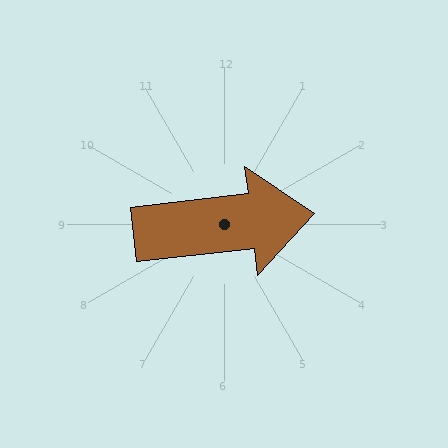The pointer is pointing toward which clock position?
Roughly 3 o'clock.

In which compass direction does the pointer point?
East.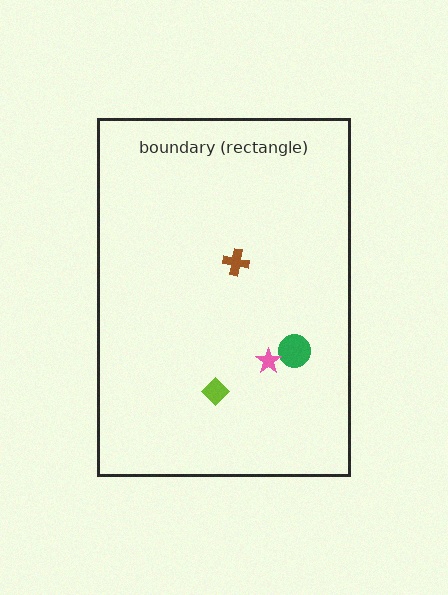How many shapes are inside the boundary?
4 inside, 0 outside.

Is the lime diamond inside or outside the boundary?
Inside.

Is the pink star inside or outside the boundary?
Inside.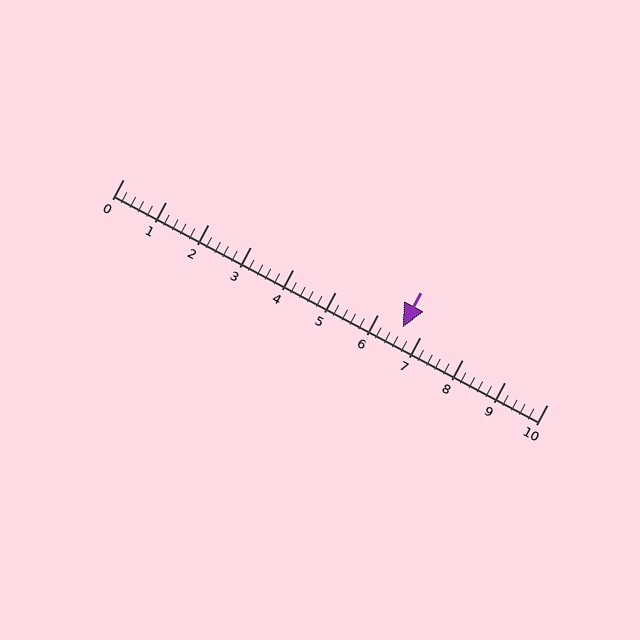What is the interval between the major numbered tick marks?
The major tick marks are spaced 1 units apart.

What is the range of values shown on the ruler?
The ruler shows values from 0 to 10.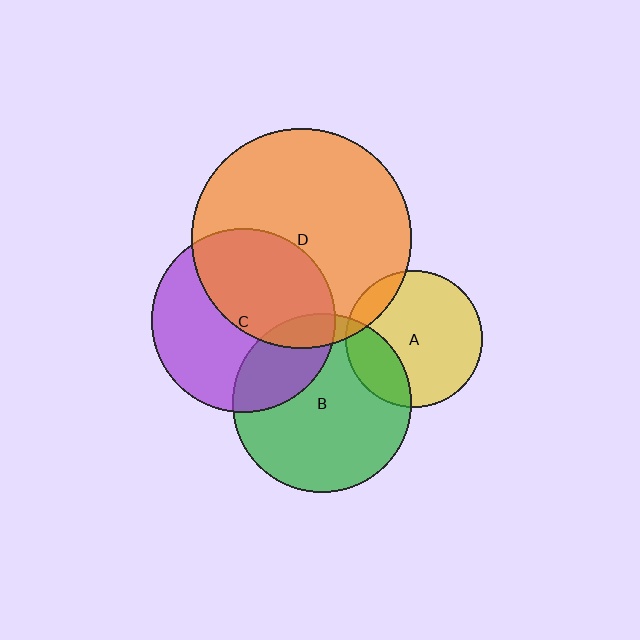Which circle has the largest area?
Circle D (orange).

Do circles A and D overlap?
Yes.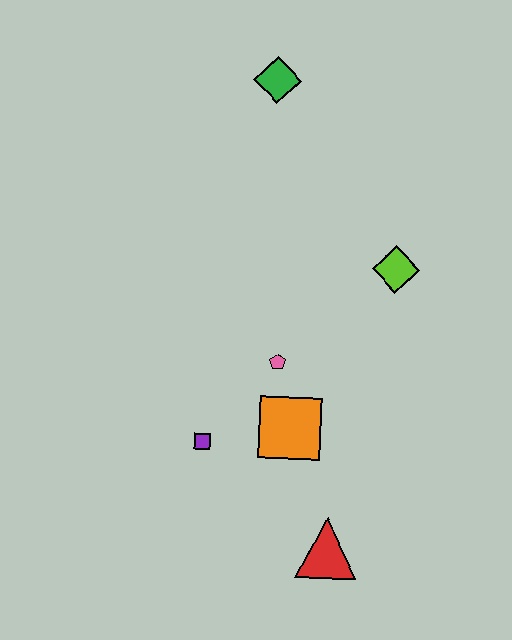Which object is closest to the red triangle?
The orange square is closest to the red triangle.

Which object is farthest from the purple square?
The green diamond is farthest from the purple square.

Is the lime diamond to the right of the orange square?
Yes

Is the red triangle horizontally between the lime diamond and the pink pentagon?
Yes